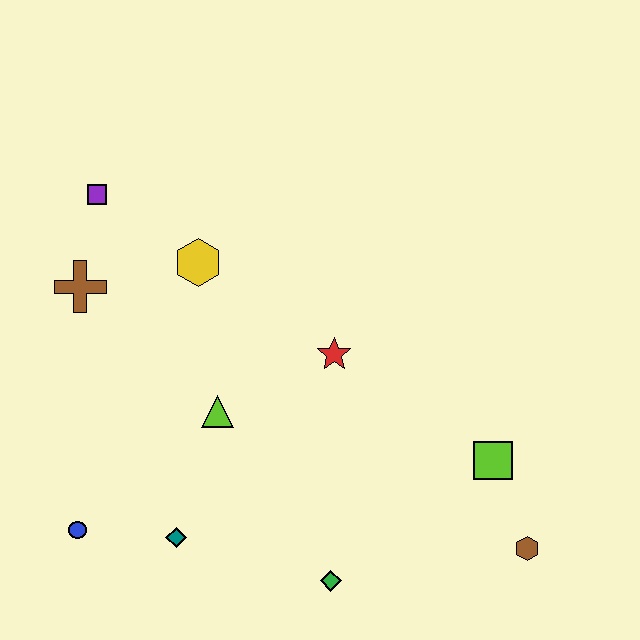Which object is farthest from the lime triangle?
The brown hexagon is farthest from the lime triangle.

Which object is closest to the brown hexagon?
The lime square is closest to the brown hexagon.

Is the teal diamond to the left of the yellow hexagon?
Yes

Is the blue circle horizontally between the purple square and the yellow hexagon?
No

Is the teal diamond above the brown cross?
No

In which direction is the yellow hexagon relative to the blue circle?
The yellow hexagon is above the blue circle.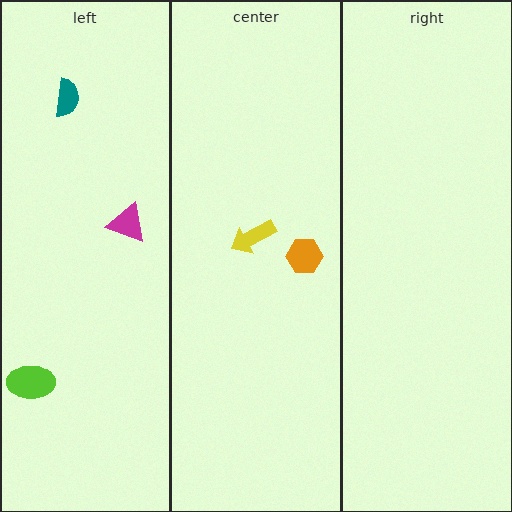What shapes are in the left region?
The lime ellipse, the teal semicircle, the magenta triangle.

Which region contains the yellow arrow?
The center region.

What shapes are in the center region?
The orange hexagon, the yellow arrow.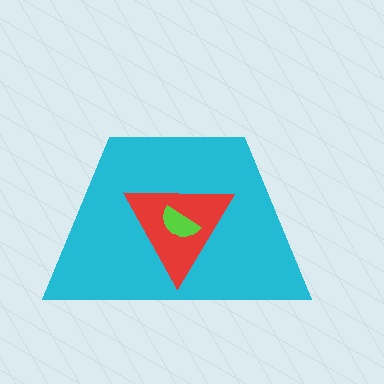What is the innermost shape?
The lime semicircle.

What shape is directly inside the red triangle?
The lime semicircle.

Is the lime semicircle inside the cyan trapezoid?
Yes.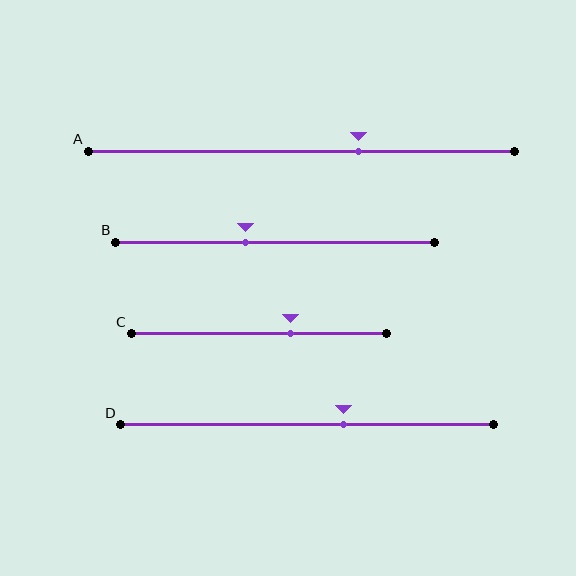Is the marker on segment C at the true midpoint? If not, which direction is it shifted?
No, the marker on segment C is shifted to the right by about 13% of the segment length.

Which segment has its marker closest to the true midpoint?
Segment B has its marker closest to the true midpoint.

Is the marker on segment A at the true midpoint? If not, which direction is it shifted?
No, the marker on segment A is shifted to the right by about 13% of the segment length.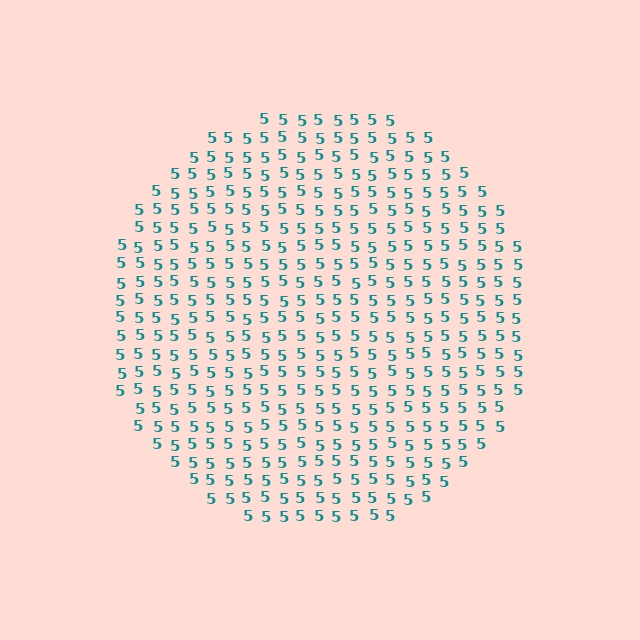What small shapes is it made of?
It is made of small digit 5's.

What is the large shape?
The large shape is a circle.